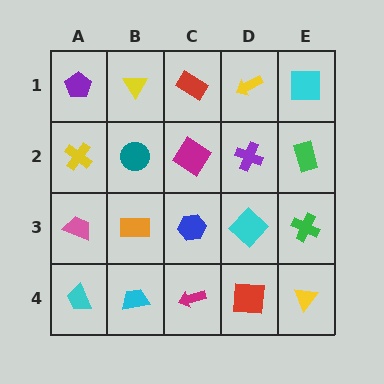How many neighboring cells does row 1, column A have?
2.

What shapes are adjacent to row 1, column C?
A magenta diamond (row 2, column C), a yellow triangle (row 1, column B), a yellow arrow (row 1, column D).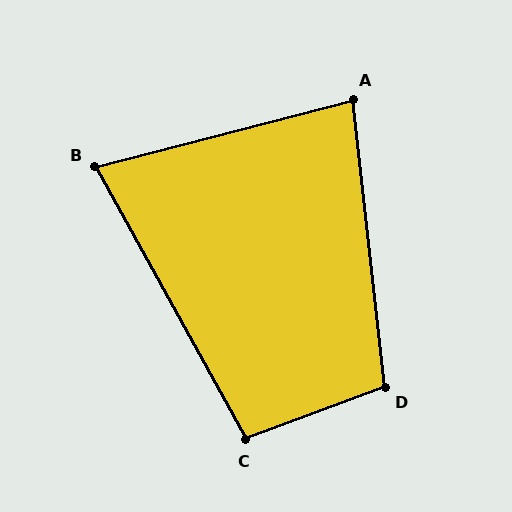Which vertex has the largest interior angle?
D, at approximately 104 degrees.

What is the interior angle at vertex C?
Approximately 98 degrees (obtuse).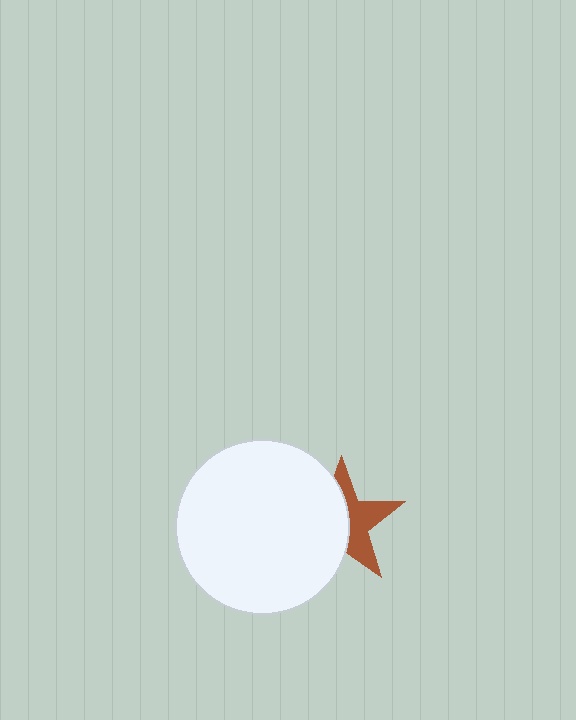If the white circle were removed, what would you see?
You would see the complete brown star.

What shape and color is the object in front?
The object in front is a white circle.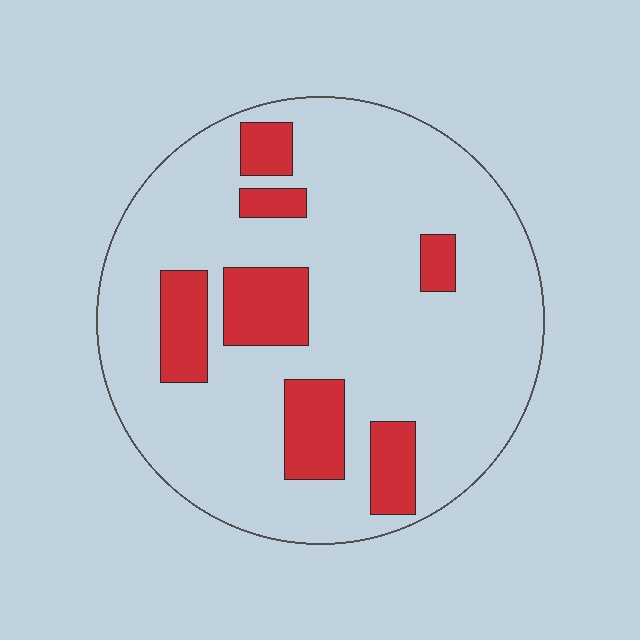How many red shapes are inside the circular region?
7.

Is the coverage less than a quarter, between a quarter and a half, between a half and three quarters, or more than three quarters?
Less than a quarter.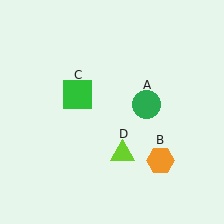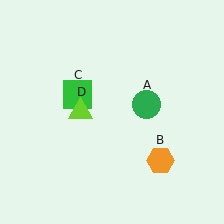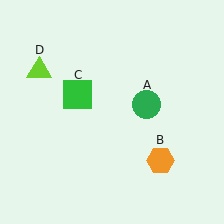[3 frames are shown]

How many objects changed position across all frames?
1 object changed position: lime triangle (object D).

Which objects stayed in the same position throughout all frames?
Green circle (object A) and orange hexagon (object B) and green square (object C) remained stationary.